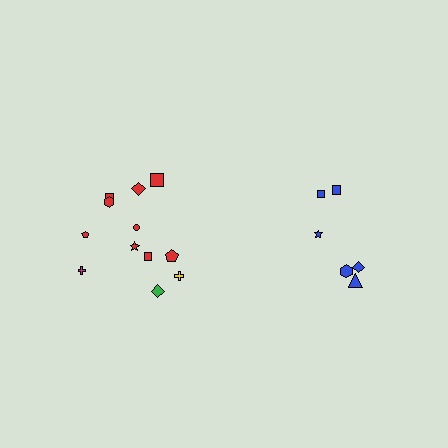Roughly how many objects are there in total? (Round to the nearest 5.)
Roughly 20 objects in total.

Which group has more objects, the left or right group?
The left group.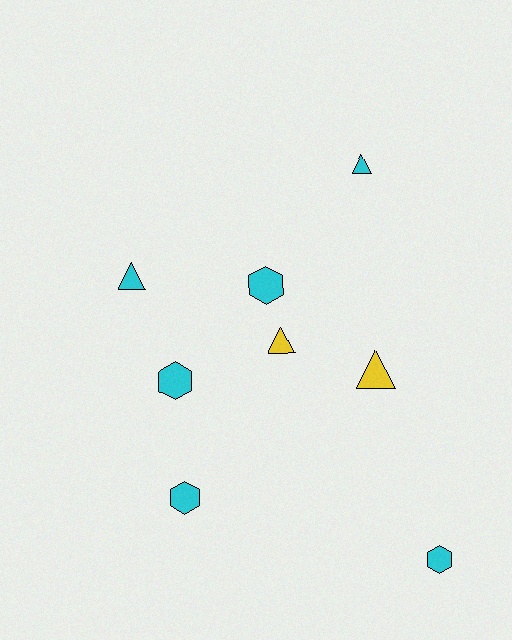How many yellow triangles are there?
There are 2 yellow triangles.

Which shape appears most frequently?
Hexagon, with 4 objects.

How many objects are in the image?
There are 8 objects.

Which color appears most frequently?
Cyan, with 6 objects.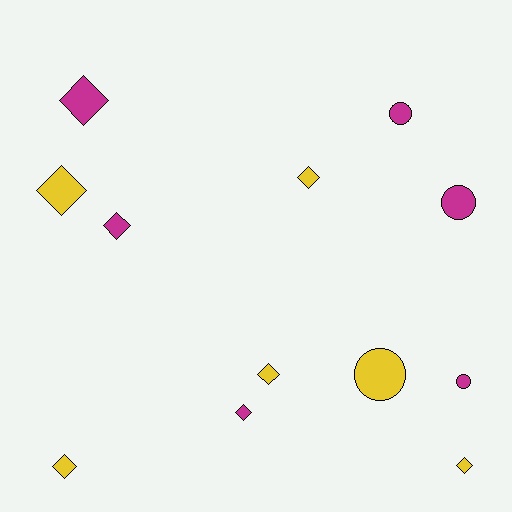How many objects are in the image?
There are 12 objects.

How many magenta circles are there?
There are 3 magenta circles.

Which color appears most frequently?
Magenta, with 6 objects.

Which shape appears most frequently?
Diamond, with 8 objects.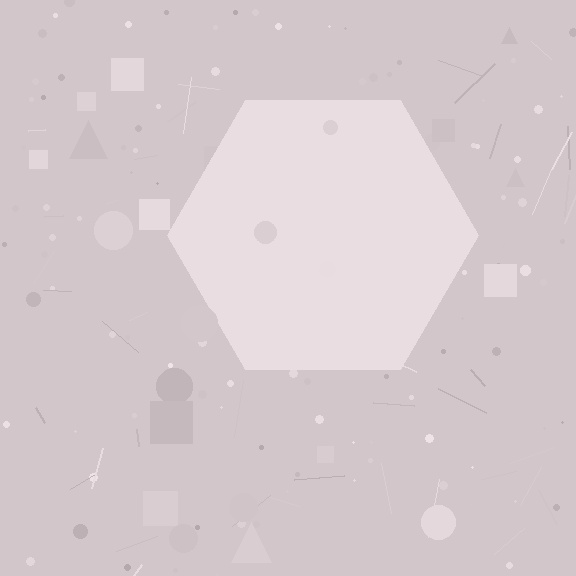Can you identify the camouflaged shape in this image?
The camouflaged shape is a hexagon.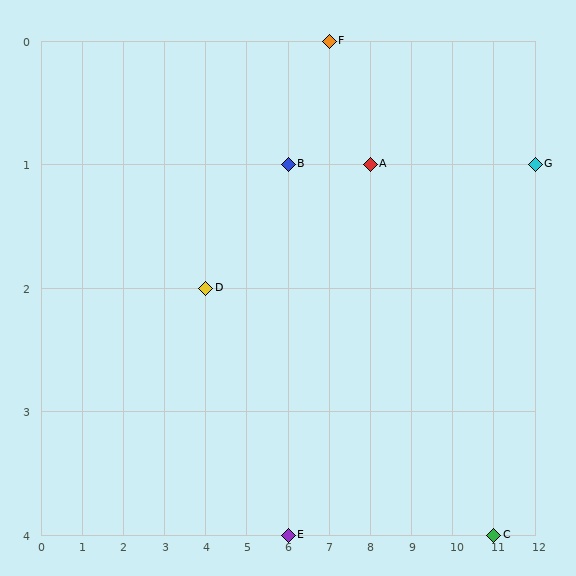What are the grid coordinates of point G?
Point G is at grid coordinates (12, 1).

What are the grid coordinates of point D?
Point D is at grid coordinates (4, 2).